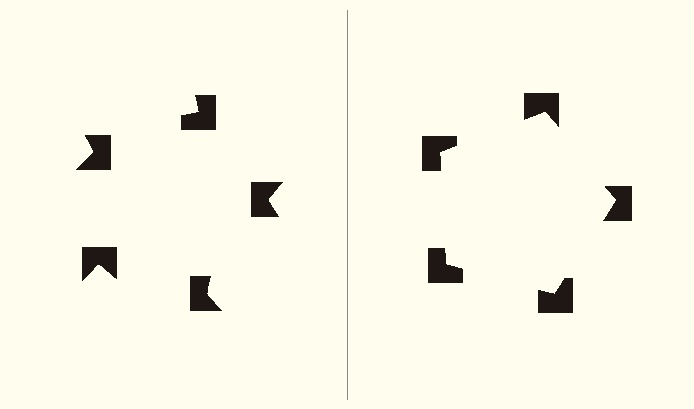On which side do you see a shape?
An illusory pentagon appears on the right side. On the left side the wedge cuts are rotated, so no coherent shape forms.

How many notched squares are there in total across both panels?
10 — 5 on each side.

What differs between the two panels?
The notched squares are positioned identically on both sides; only the wedge orientations differ. On the right they align to a pentagon; on the left they are misaligned.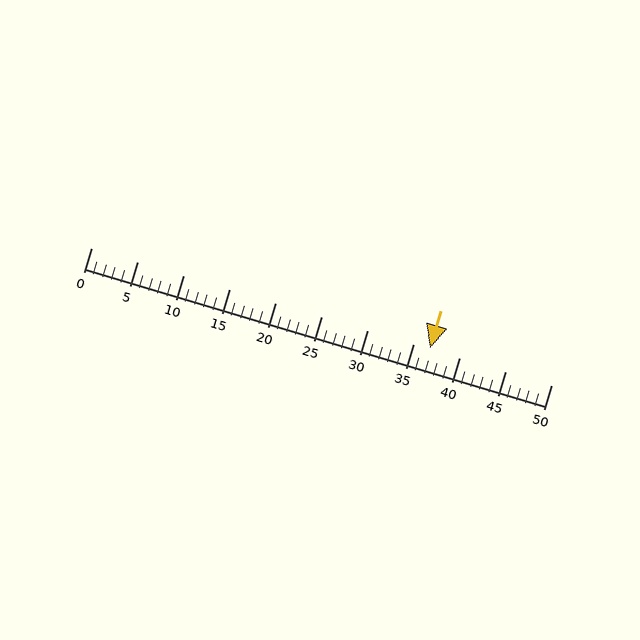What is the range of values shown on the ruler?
The ruler shows values from 0 to 50.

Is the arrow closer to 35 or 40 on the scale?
The arrow is closer to 35.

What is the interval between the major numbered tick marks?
The major tick marks are spaced 5 units apart.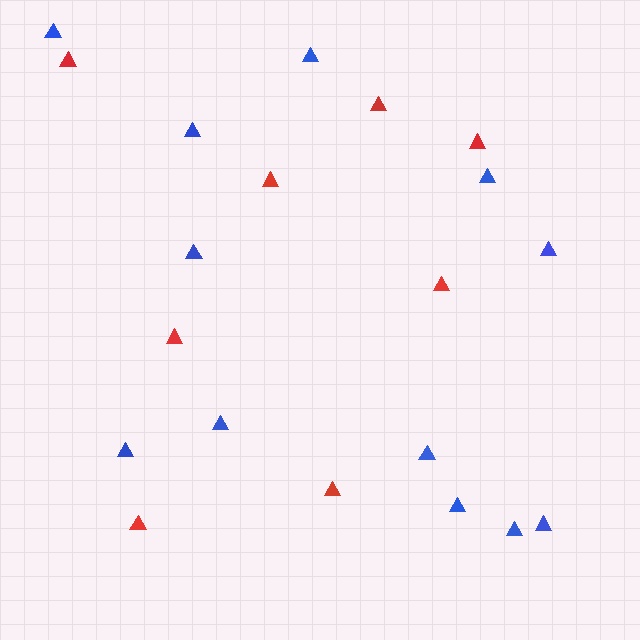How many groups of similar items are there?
There are 2 groups: one group of red triangles (8) and one group of blue triangles (12).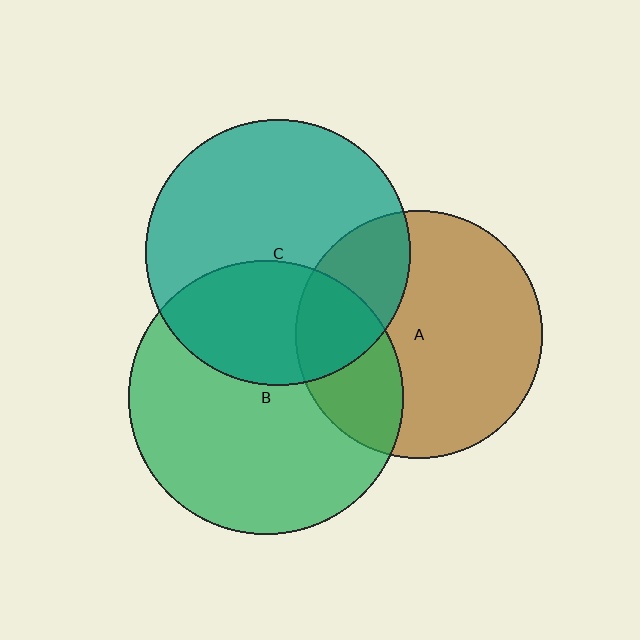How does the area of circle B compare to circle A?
Approximately 1.2 times.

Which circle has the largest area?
Circle B (green).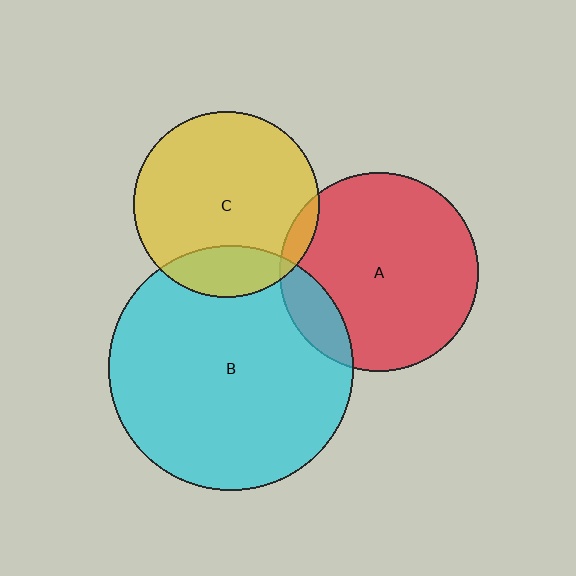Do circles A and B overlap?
Yes.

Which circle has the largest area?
Circle B (cyan).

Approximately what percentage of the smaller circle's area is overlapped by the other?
Approximately 15%.